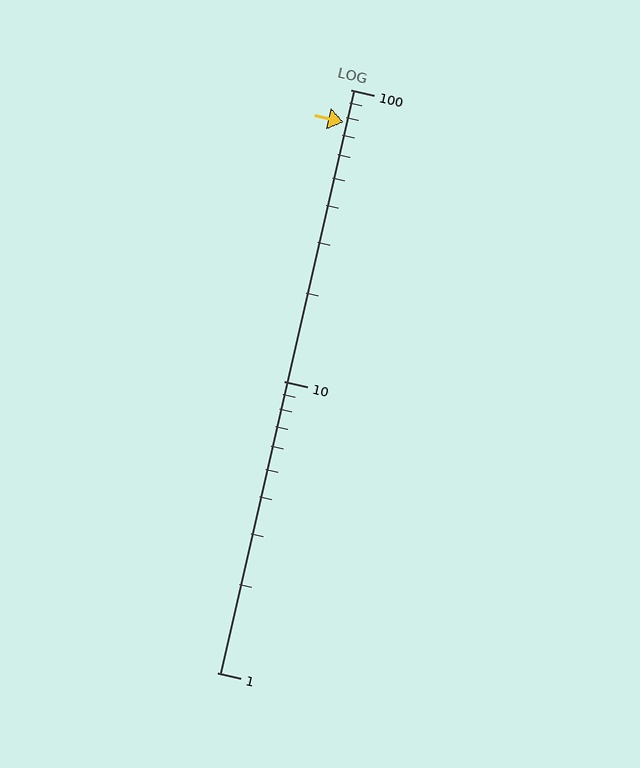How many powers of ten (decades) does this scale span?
The scale spans 2 decades, from 1 to 100.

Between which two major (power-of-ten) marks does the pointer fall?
The pointer is between 10 and 100.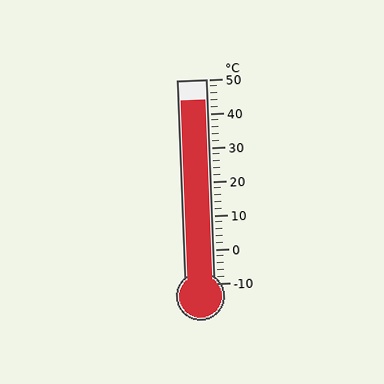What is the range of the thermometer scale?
The thermometer scale ranges from -10°C to 50°C.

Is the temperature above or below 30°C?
The temperature is above 30°C.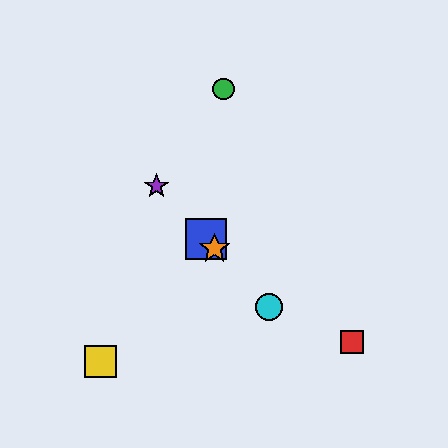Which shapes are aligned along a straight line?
The blue square, the purple star, the orange star, the cyan circle are aligned along a straight line.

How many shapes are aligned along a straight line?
4 shapes (the blue square, the purple star, the orange star, the cyan circle) are aligned along a straight line.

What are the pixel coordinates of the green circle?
The green circle is at (223, 89).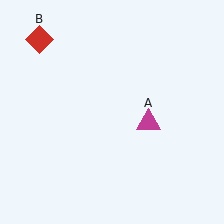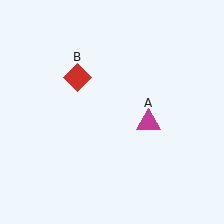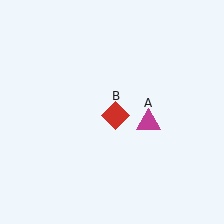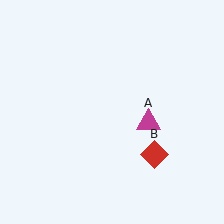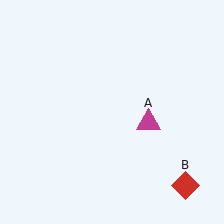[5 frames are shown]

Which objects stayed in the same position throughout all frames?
Magenta triangle (object A) remained stationary.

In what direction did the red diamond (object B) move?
The red diamond (object B) moved down and to the right.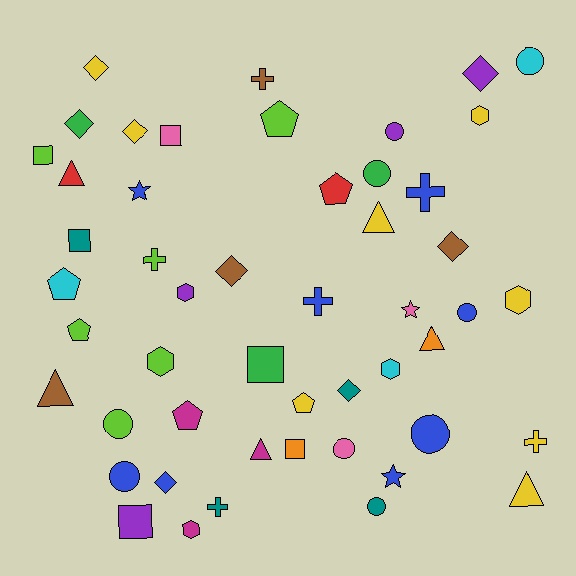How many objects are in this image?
There are 50 objects.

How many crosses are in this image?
There are 6 crosses.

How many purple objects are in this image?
There are 4 purple objects.